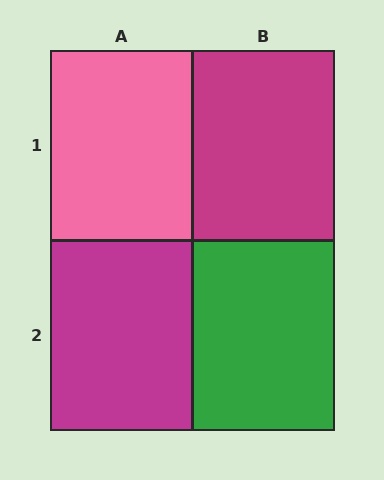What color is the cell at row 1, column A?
Pink.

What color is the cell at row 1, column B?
Magenta.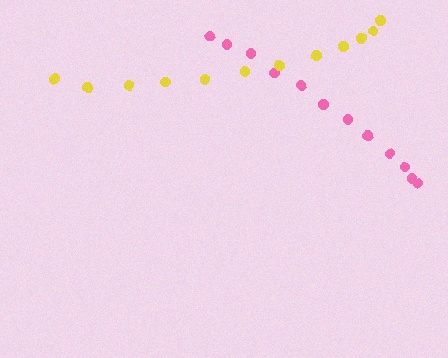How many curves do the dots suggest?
There are 2 distinct paths.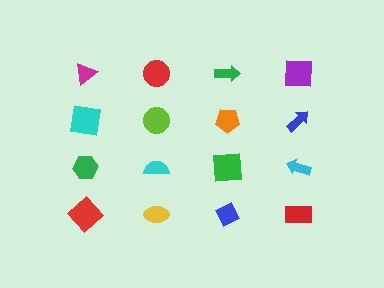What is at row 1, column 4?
A purple square.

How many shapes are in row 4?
4 shapes.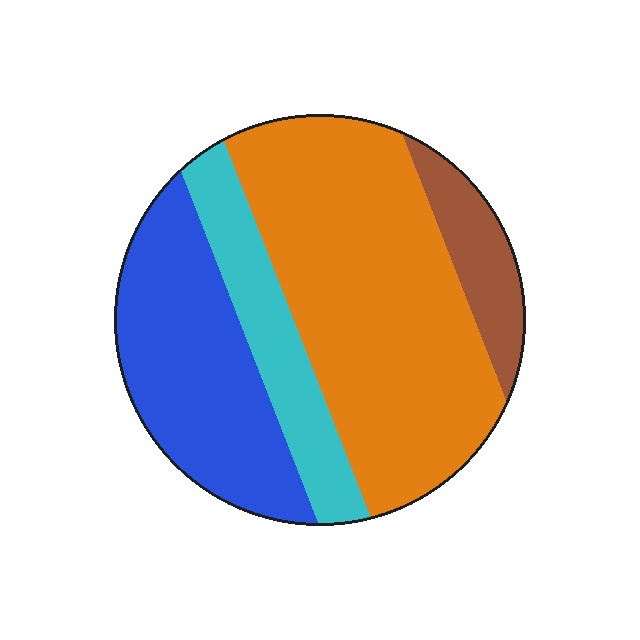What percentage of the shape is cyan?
Cyan covers around 15% of the shape.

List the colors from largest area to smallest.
From largest to smallest: orange, blue, cyan, brown.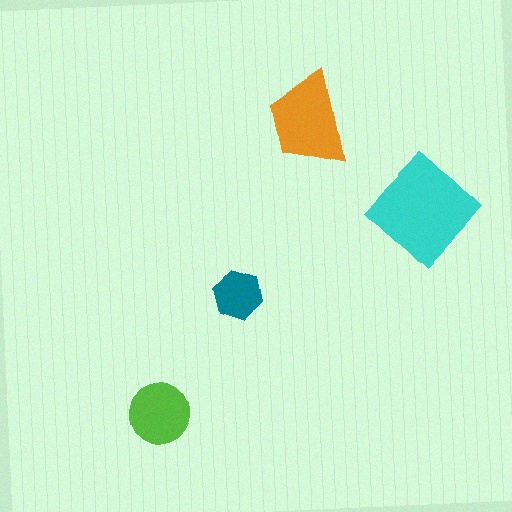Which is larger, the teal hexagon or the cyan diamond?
The cyan diamond.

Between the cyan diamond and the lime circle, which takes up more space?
The cyan diamond.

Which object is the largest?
The cyan diamond.